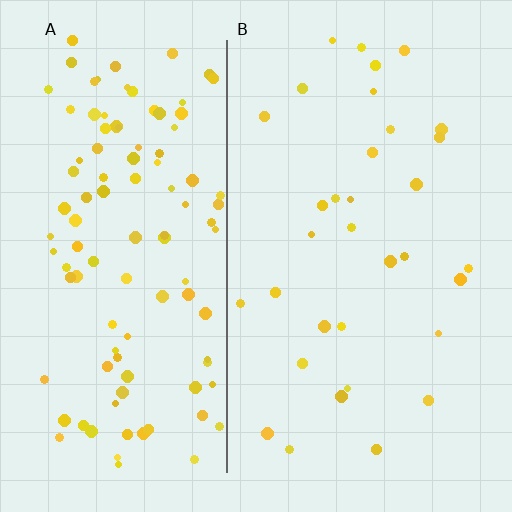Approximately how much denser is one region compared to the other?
Approximately 3.3× — region A over region B.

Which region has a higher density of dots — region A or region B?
A (the left).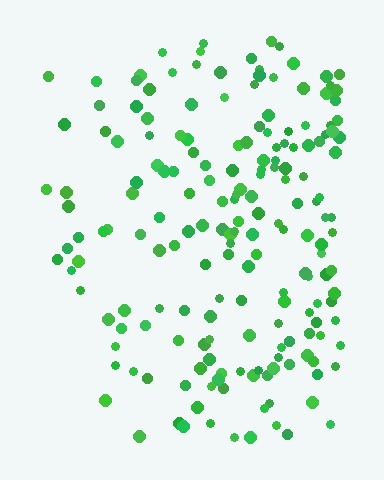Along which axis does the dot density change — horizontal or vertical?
Horizontal.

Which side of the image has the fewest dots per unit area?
The left.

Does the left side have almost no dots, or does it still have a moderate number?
Still a moderate number, just noticeably fewer than the right.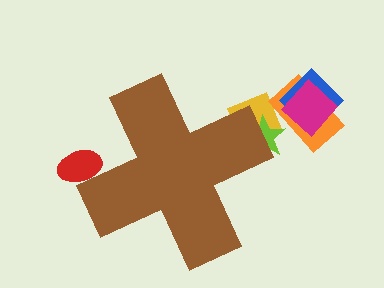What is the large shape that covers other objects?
A brown cross.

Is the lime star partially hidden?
Yes, the lime star is partially hidden behind the brown cross.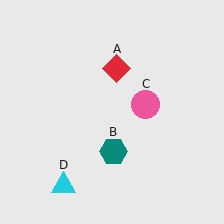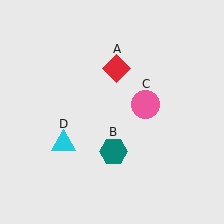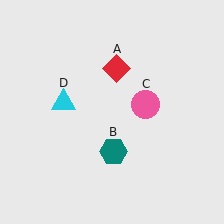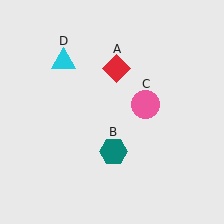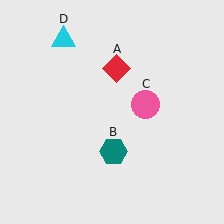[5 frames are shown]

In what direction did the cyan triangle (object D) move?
The cyan triangle (object D) moved up.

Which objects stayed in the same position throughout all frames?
Red diamond (object A) and teal hexagon (object B) and pink circle (object C) remained stationary.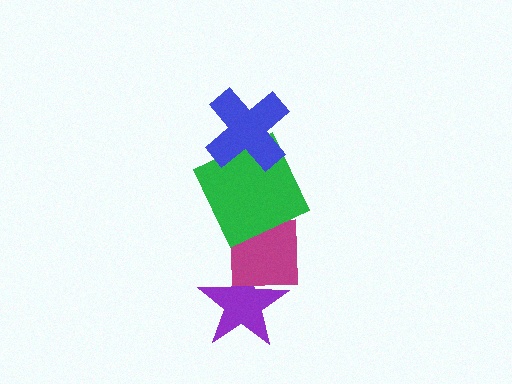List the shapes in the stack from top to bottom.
From top to bottom: the blue cross, the green square, the magenta square, the purple star.